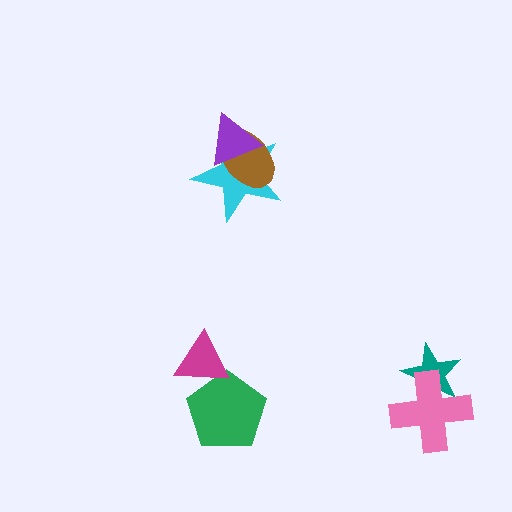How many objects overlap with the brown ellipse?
2 objects overlap with the brown ellipse.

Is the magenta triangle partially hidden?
No, no other shape covers it.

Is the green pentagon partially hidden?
Yes, it is partially covered by another shape.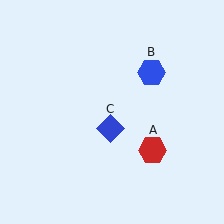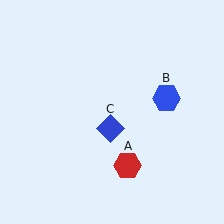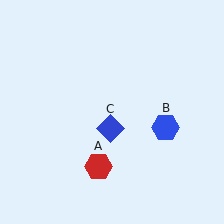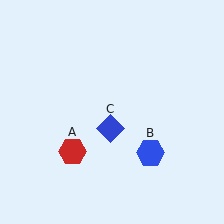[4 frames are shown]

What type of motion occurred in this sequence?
The red hexagon (object A), blue hexagon (object B) rotated clockwise around the center of the scene.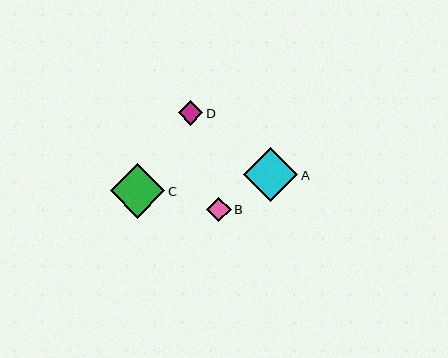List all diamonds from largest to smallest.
From largest to smallest: C, A, D, B.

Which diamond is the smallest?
Diamond B is the smallest with a size of approximately 24 pixels.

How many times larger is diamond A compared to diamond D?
Diamond A is approximately 2.2 times the size of diamond D.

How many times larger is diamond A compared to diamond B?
Diamond A is approximately 2.2 times the size of diamond B.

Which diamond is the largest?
Diamond C is the largest with a size of approximately 55 pixels.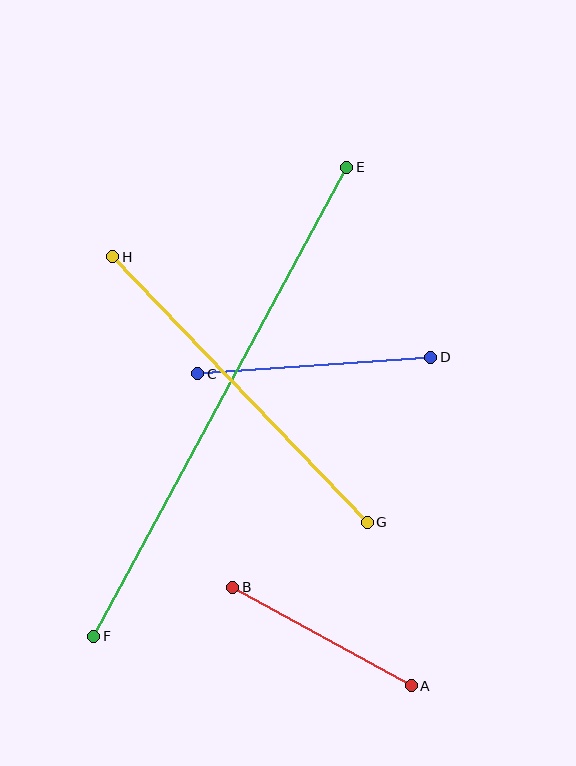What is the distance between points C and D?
The distance is approximately 233 pixels.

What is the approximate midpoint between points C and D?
The midpoint is at approximately (314, 365) pixels.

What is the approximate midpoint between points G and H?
The midpoint is at approximately (240, 390) pixels.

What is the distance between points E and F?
The distance is approximately 533 pixels.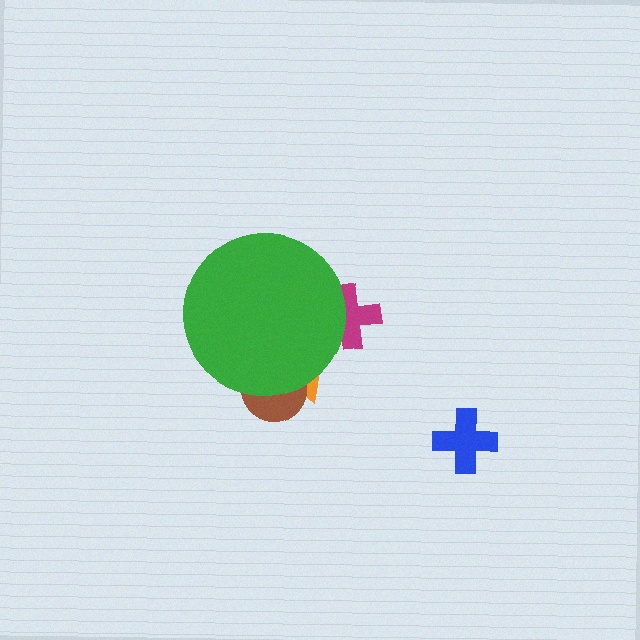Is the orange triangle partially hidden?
Yes, the orange triangle is partially hidden behind the green circle.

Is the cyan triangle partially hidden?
Yes, the cyan triangle is partially hidden behind the green circle.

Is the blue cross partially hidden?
No, the blue cross is fully visible.